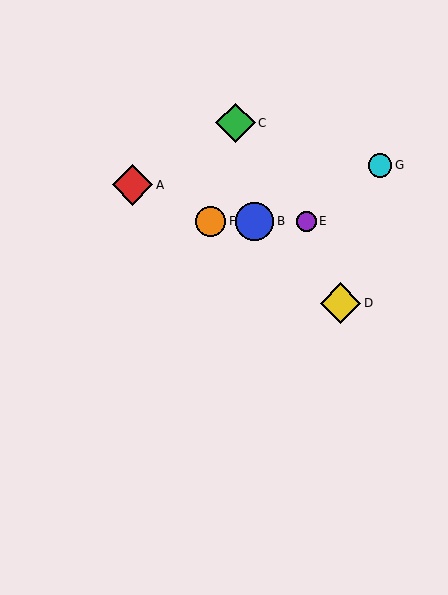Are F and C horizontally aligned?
No, F is at y≈221 and C is at y≈123.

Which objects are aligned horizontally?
Objects B, E, F are aligned horizontally.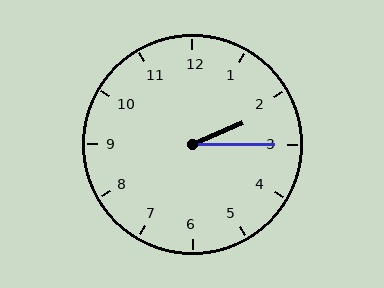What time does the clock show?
2:15.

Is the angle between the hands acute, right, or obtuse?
It is acute.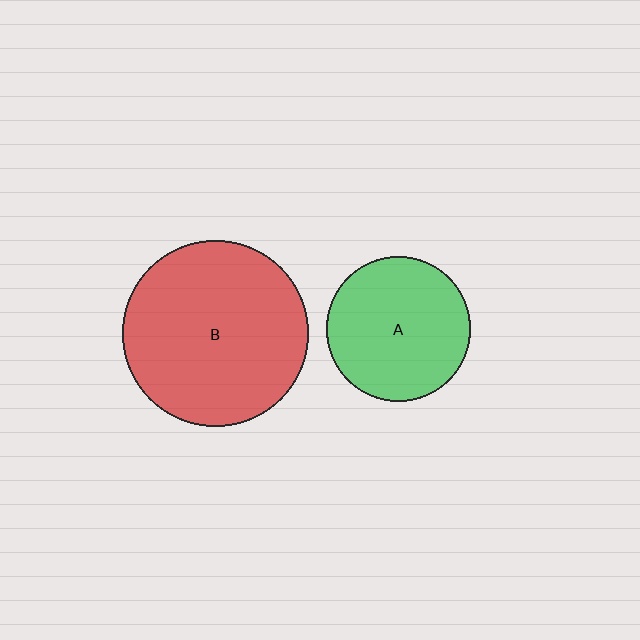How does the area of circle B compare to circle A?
Approximately 1.7 times.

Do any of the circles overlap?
No, none of the circles overlap.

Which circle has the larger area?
Circle B (red).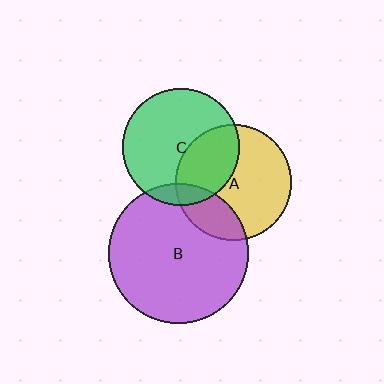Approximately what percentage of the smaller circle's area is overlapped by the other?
Approximately 10%.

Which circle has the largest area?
Circle B (purple).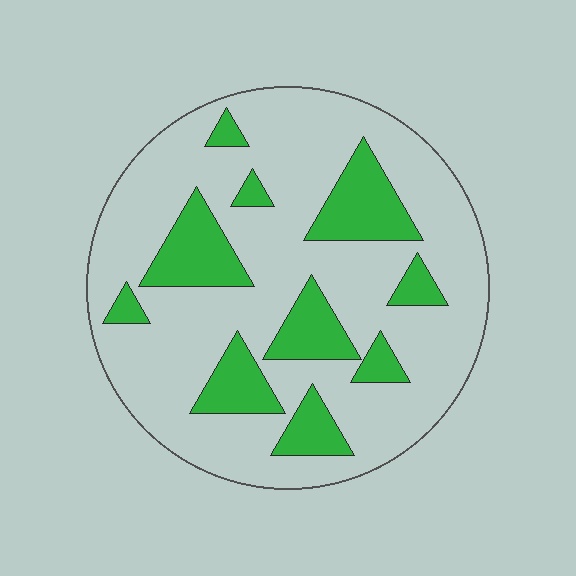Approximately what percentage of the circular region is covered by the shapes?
Approximately 25%.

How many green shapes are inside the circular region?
10.